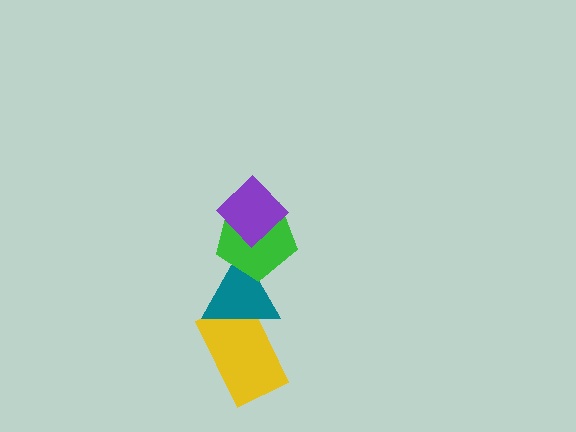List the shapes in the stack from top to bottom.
From top to bottom: the purple diamond, the green pentagon, the teal triangle, the yellow rectangle.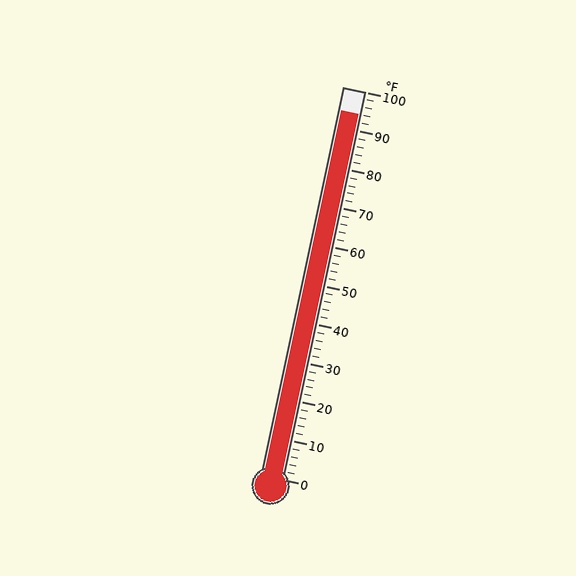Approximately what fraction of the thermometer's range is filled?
The thermometer is filled to approximately 95% of its range.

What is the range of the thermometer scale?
The thermometer scale ranges from 0°F to 100°F.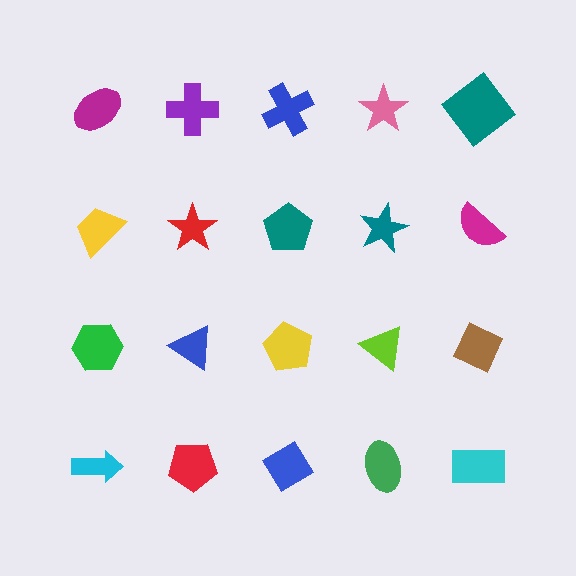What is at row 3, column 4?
A lime triangle.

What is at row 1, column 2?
A purple cross.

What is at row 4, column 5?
A cyan rectangle.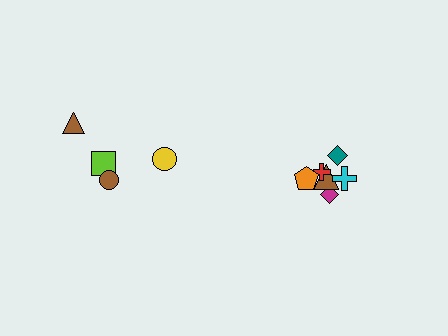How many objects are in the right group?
There are 6 objects.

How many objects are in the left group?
There are 4 objects.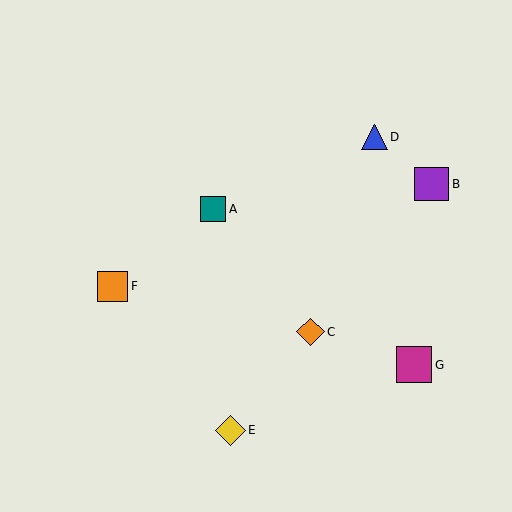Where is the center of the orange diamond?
The center of the orange diamond is at (311, 332).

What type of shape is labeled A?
Shape A is a teal square.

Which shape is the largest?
The magenta square (labeled G) is the largest.